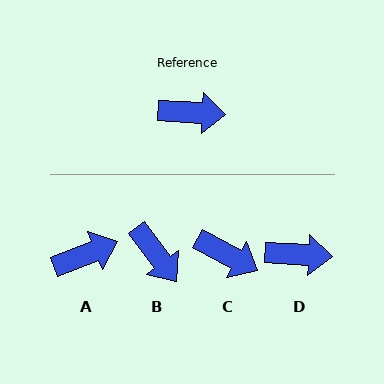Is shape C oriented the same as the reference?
No, it is off by about 25 degrees.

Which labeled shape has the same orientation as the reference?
D.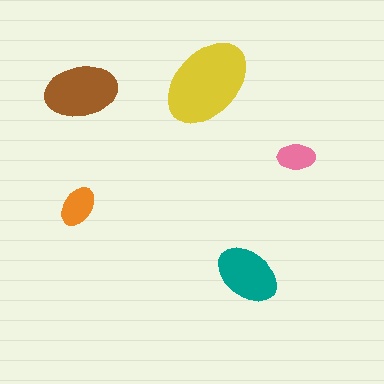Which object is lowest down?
The teal ellipse is bottommost.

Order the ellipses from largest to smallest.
the yellow one, the brown one, the teal one, the orange one, the pink one.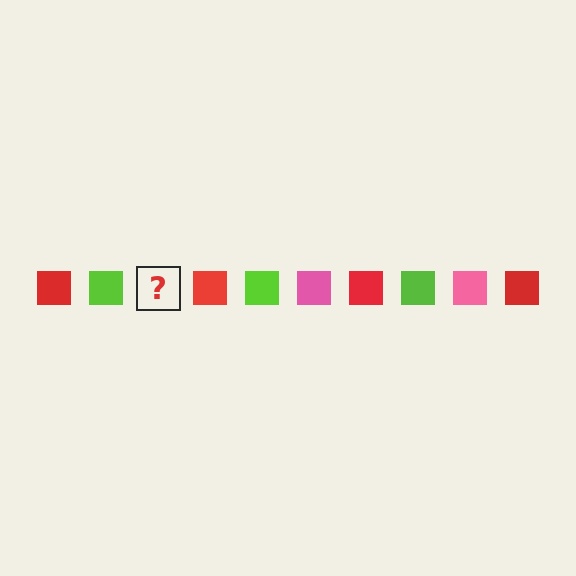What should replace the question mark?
The question mark should be replaced with a pink square.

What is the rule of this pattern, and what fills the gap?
The rule is that the pattern cycles through red, lime, pink squares. The gap should be filled with a pink square.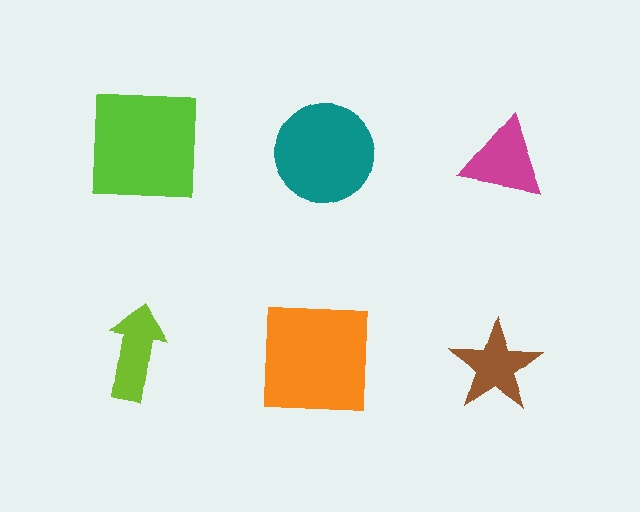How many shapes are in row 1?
3 shapes.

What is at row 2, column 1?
A lime arrow.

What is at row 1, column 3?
A magenta triangle.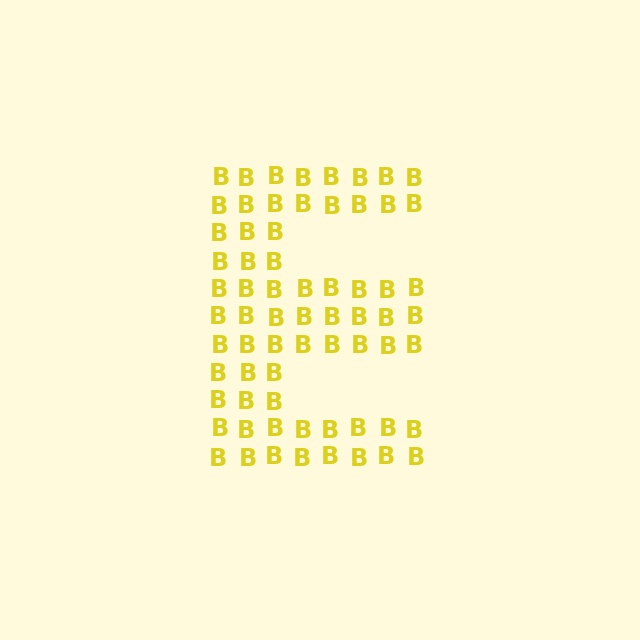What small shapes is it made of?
It is made of small letter B's.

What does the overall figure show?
The overall figure shows the letter E.